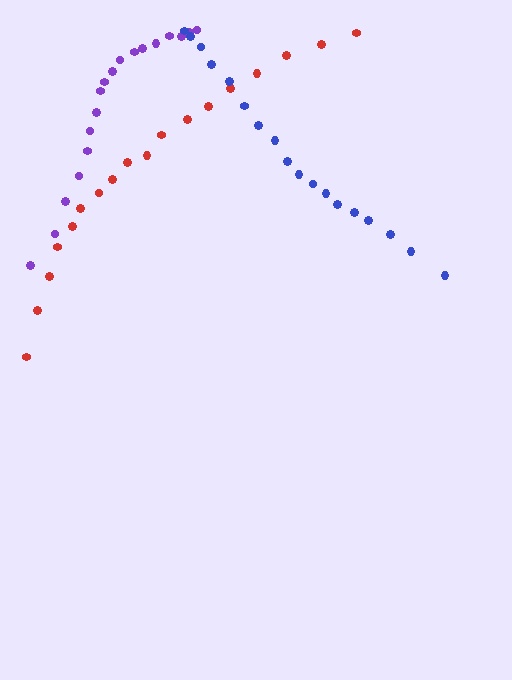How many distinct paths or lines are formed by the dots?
There are 3 distinct paths.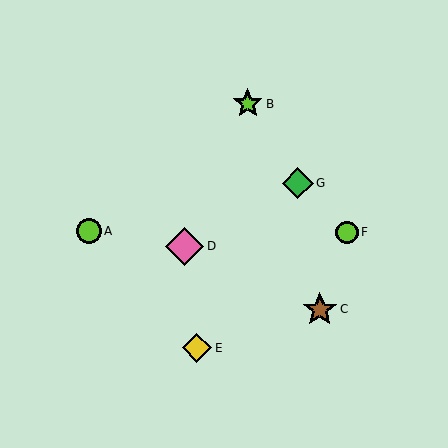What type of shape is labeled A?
Shape A is a lime circle.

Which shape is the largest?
The pink diamond (labeled D) is the largest.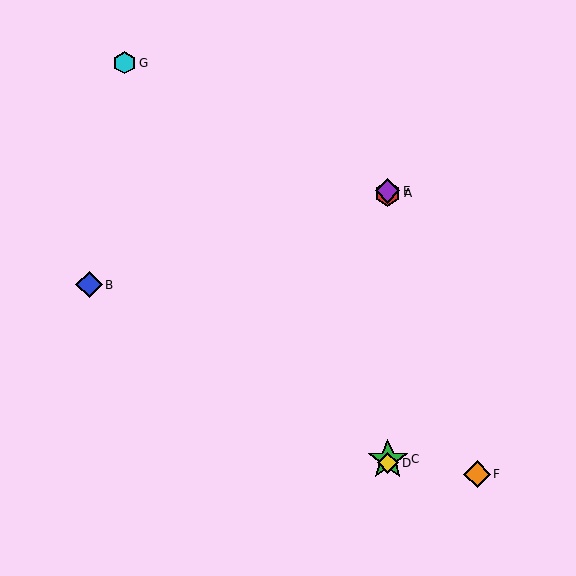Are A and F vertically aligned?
No, A is at x≈388 and F is at x≈477.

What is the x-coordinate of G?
Object G is at x≈124.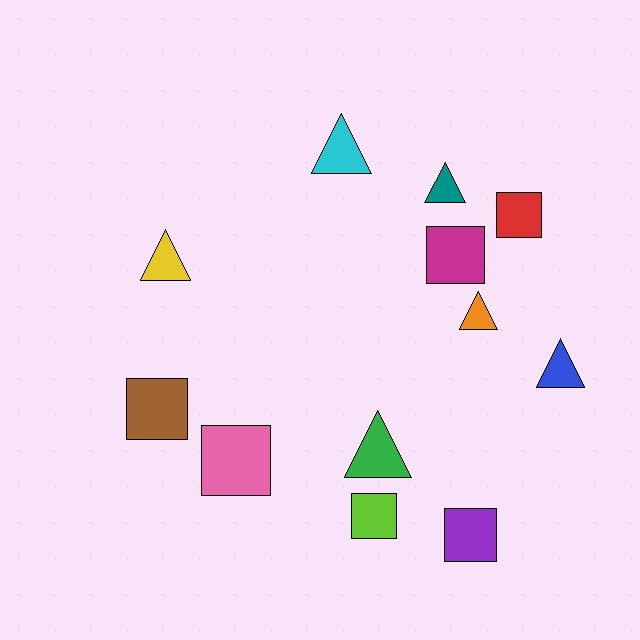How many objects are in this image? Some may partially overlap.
There are 12 objects.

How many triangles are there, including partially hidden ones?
There are 6 triangles.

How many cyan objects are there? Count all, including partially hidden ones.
There is 1 cyan object.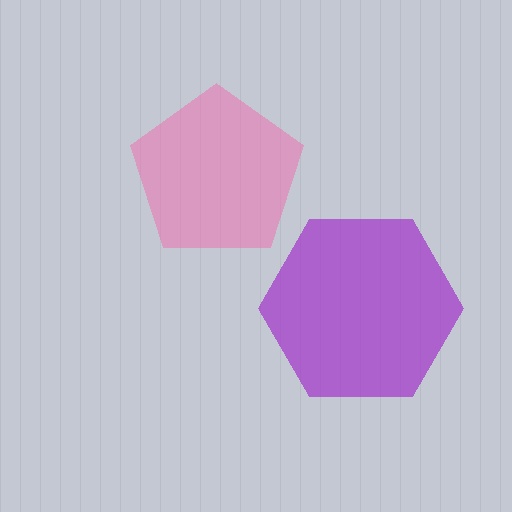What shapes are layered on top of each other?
The layered shapes are: a purple hexagon, a pink pentagon.